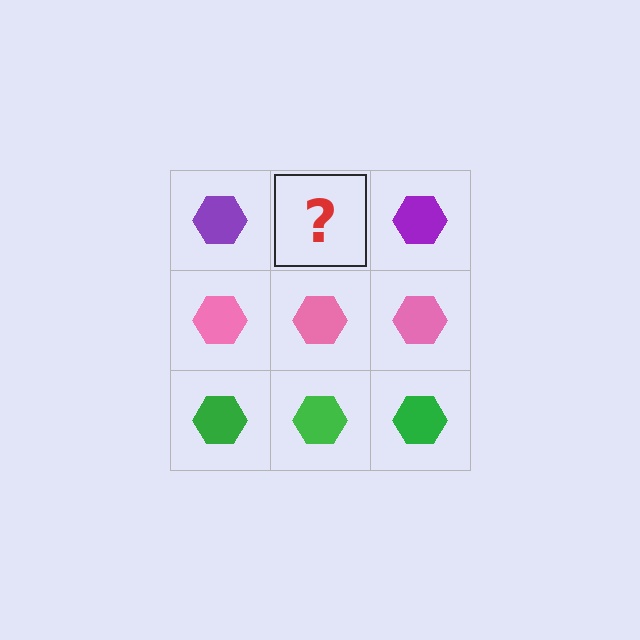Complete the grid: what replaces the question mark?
The question mark should be replaced with a purple hexagon.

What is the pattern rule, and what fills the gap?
The rule is that each row has a consistent color. The gap should be filled with a purple hexagon.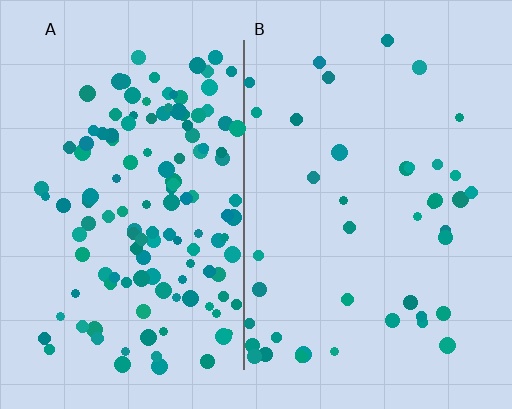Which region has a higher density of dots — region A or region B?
A (the left).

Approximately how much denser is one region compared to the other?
Approximately 3.2× — region A over region B.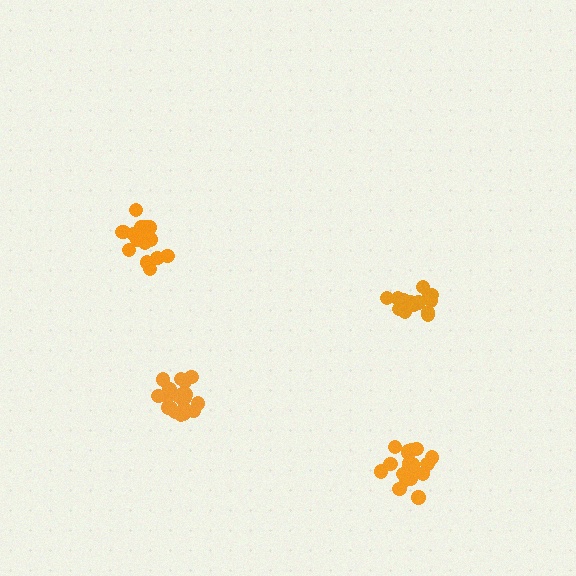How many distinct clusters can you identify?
There are 4 distinct clusters.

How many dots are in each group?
Group 1: 21 dots, Group 2: 19 dots, Group 3: 15 dots, Group 4: 16 dots (71 total).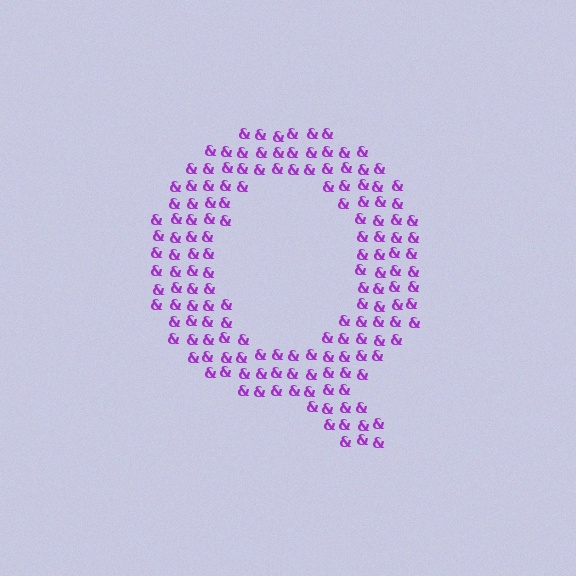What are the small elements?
The small elements are ampersands.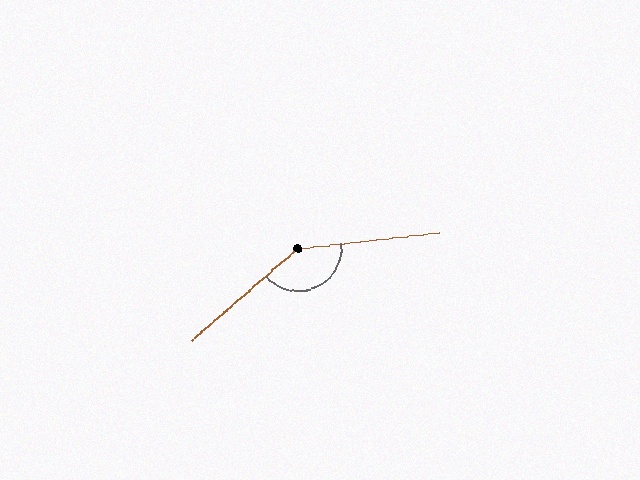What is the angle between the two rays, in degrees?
Approximately 145 degrees.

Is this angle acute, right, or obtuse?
It is obtuse.